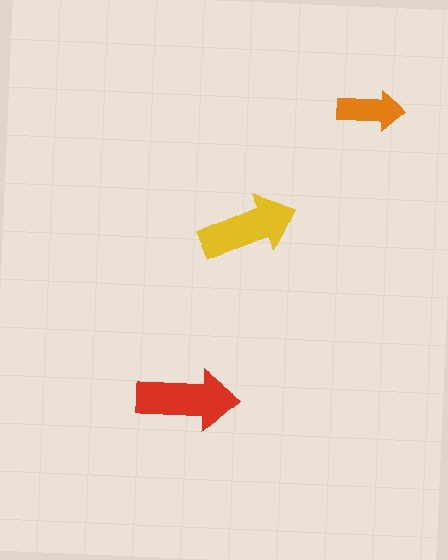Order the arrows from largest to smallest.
the red one, the yellow one, the orange one.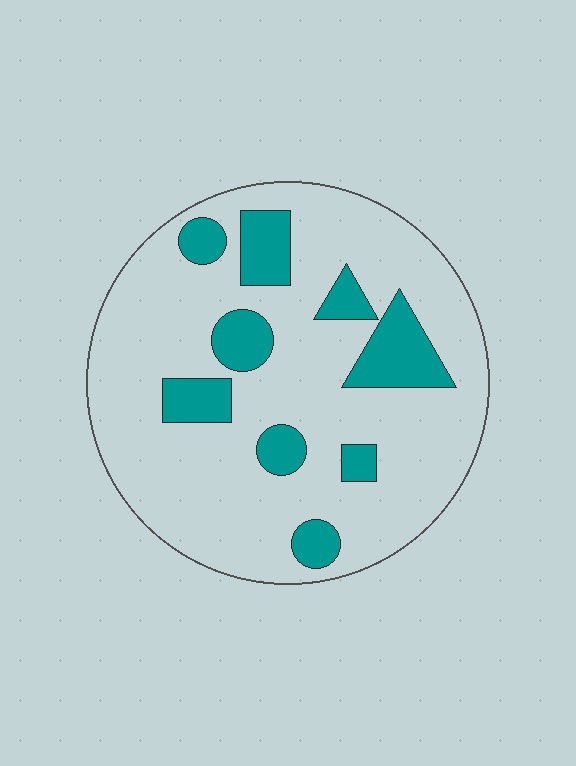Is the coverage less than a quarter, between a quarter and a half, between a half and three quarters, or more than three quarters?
Less than a quarter.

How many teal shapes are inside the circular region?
9.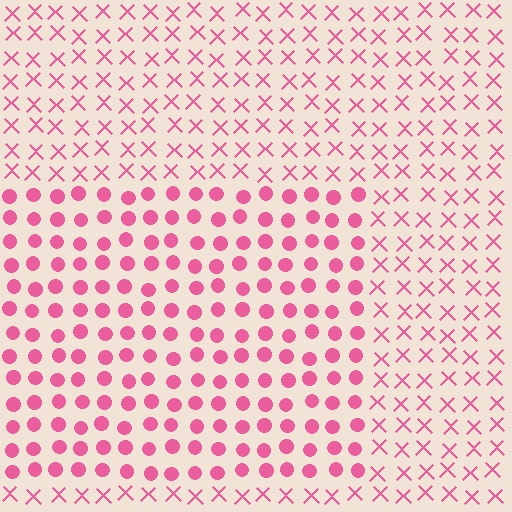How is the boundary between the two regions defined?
The boundary is defined by a change in element shape: circles inside vs. X marks outside. All elements share the same color and spacing.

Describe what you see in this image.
The image is filled with small pink elements arranged in a uniform grid. A rectangle-shaped region contains circles, while the surrounding area contains X marks. The boundary is defined purely by the change in element shape.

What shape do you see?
I see a rectangle.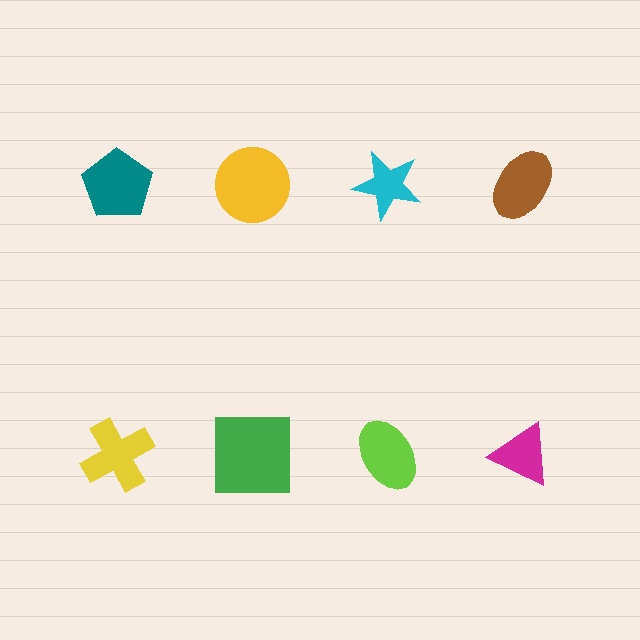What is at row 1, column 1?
A teal pentagon.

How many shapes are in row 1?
4 shapes.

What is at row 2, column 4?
A magenta triangle.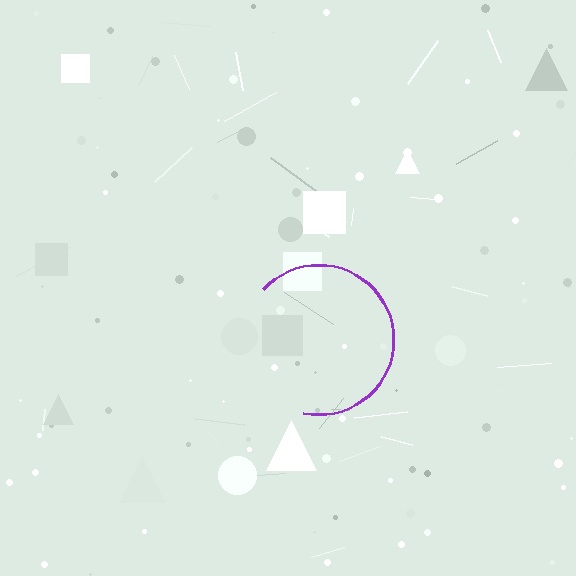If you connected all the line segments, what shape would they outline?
They would outline a circle.